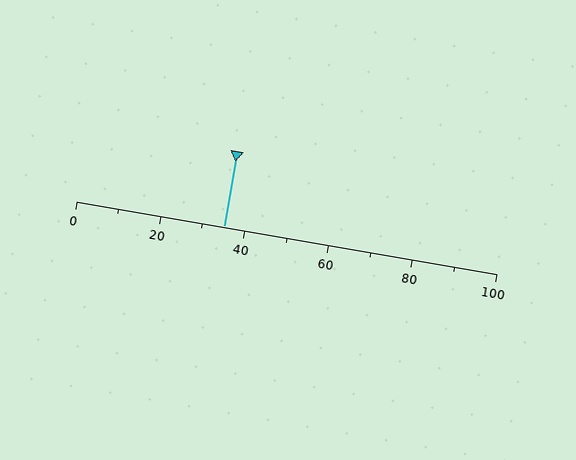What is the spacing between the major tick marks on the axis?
The major ticks are spaced 20 apart.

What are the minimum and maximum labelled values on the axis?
The axis runs from 0 to 100.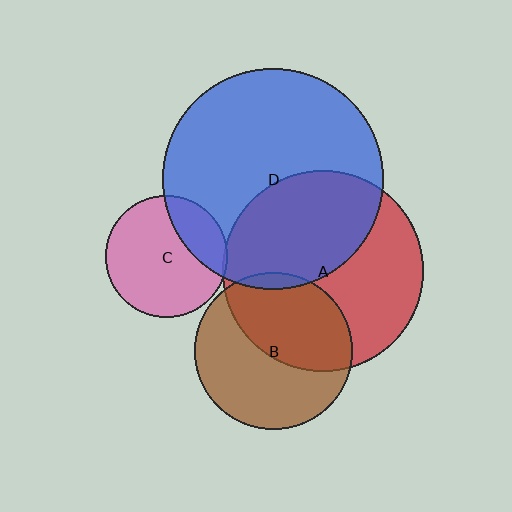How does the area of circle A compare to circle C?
Approximately 2.7 times.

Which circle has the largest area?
Circle D (blue).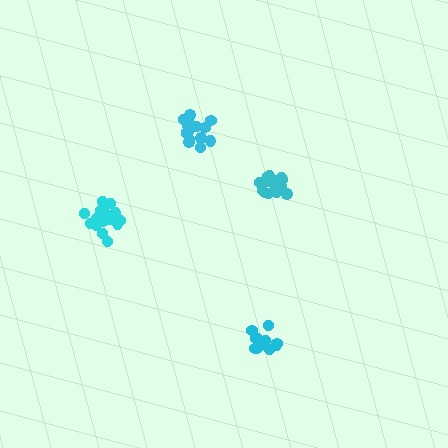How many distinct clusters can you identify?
There are 4 distinct clusters.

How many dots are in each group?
Group 1: 16 dots, Group 2: 14 dots, Group 3: 15 dots, Group 4: 18 dots (63 total).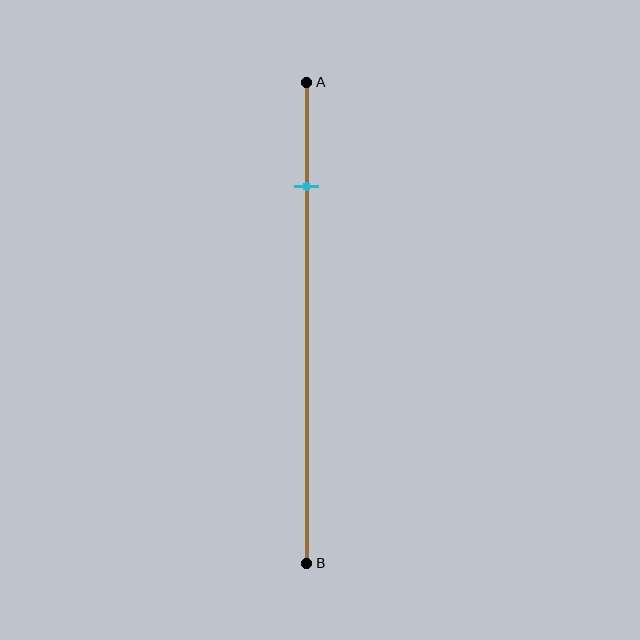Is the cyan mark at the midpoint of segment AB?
No, the mark is at about 20% from A, not at the 50% midpoint.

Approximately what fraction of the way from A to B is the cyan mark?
The cyan mark is approximately 20% of the way from A to B.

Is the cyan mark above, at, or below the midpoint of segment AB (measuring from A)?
The cyan mark is above the midpoint of segment AB.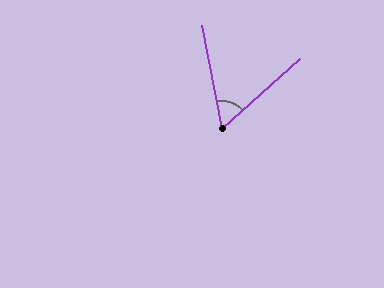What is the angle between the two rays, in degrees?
Approximately 58 degrees.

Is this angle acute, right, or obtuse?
It is acute.